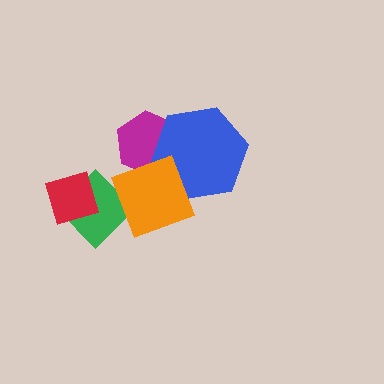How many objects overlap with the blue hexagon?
2 objects overlap with the blue hexagon.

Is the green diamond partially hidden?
Yes, it is partially covered by another shape.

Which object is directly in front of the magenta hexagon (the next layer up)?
The blue hexagon is directly in front of the magenta hexagon.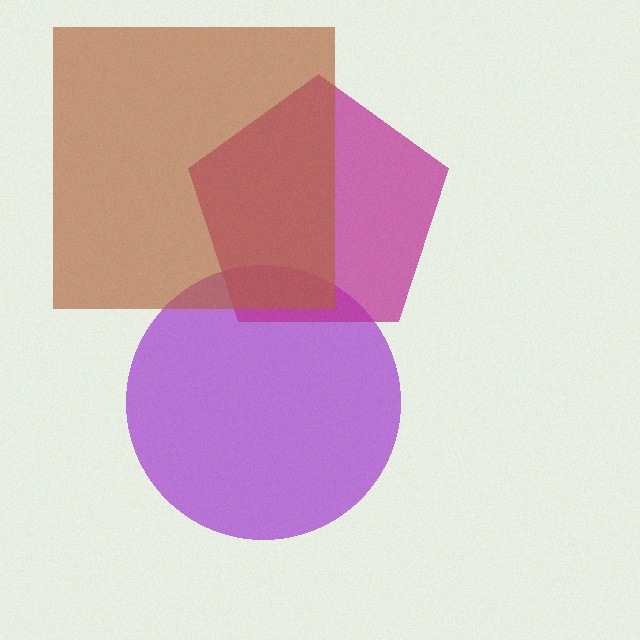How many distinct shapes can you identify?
There are 3 distinct shapes: a purple circle, a magenta pentagon, a brown square.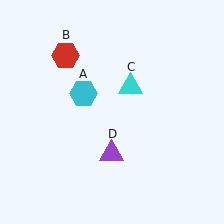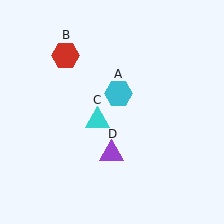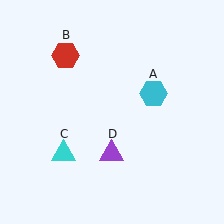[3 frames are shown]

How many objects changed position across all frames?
2 objects changed position: cyan hexagon (object A), cyan triangle (object C).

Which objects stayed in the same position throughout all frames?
Red hexagon (object B) and purple triangle (object D) remained stationary.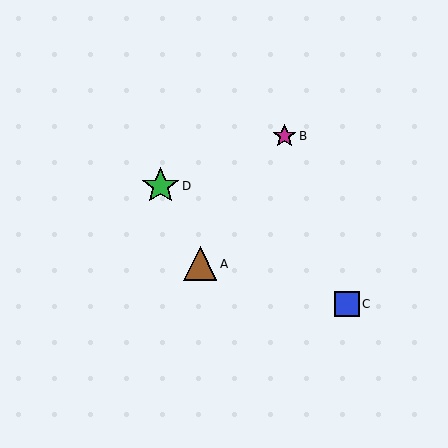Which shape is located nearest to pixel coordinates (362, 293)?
The blue square (labeled C) at (347, 304) is nearest to that location.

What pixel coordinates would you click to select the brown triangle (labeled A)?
Click at (200, 264) to select the brown triangle A.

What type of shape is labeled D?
Shape D is a green star.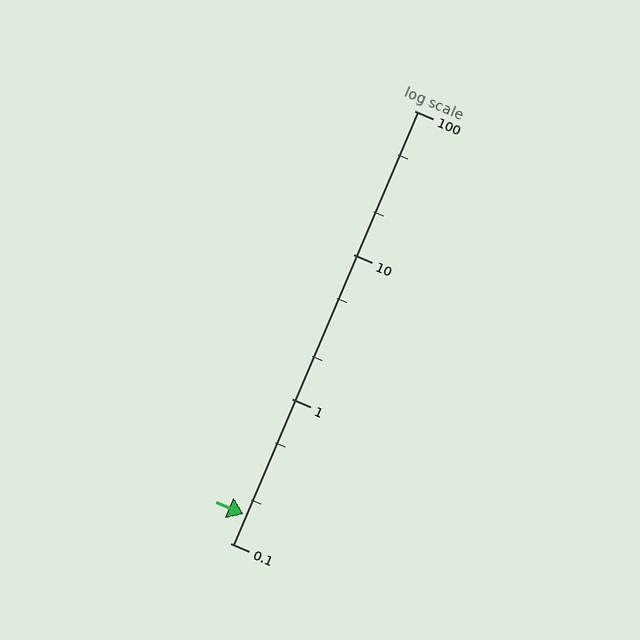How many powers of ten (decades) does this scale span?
The scale spans 3 decades, from 0.1 to 100.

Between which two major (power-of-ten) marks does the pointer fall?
The pointer is between 0.1 and 1.